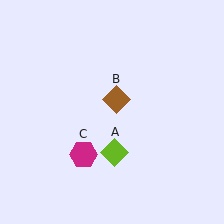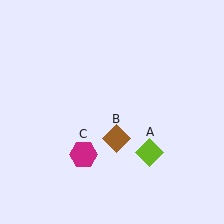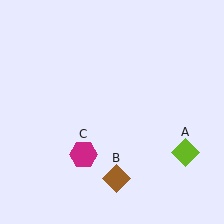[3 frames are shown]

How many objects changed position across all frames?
2 objects changed position: lime diamond (object A), brown diamond (object B).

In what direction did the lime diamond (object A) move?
The lime diamond (object A) moved right.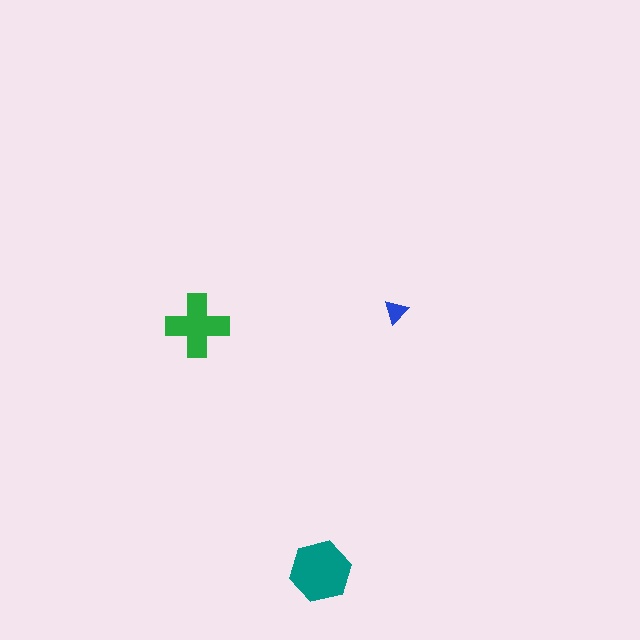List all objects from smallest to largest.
The blue triangle, the green cross, the teal hexagon.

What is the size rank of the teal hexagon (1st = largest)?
1st.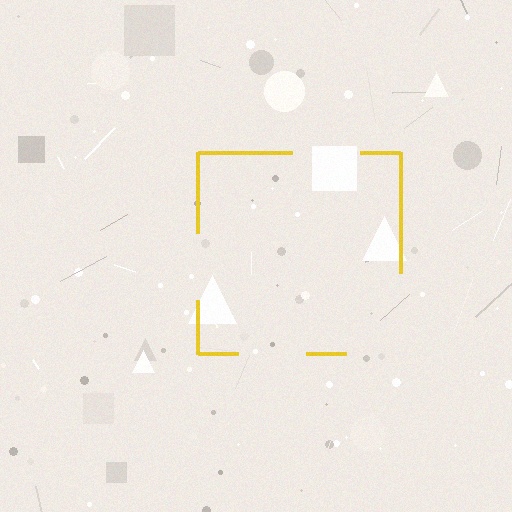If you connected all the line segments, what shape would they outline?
They would outline a square.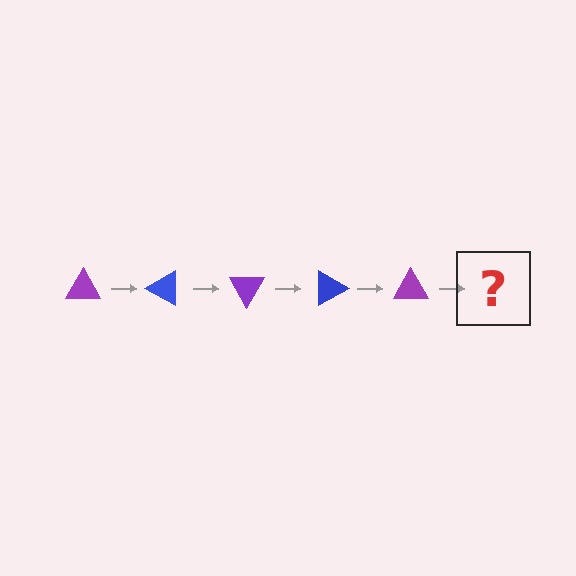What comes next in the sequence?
The next element should be a blue triangle, rotated 150 degrees from the start.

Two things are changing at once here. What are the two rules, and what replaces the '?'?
The two rules are that it rotates 30 degrees each step and the color cycles through purple and blue. The '?' should be a blue triangle, rotated 150 degrees from the start.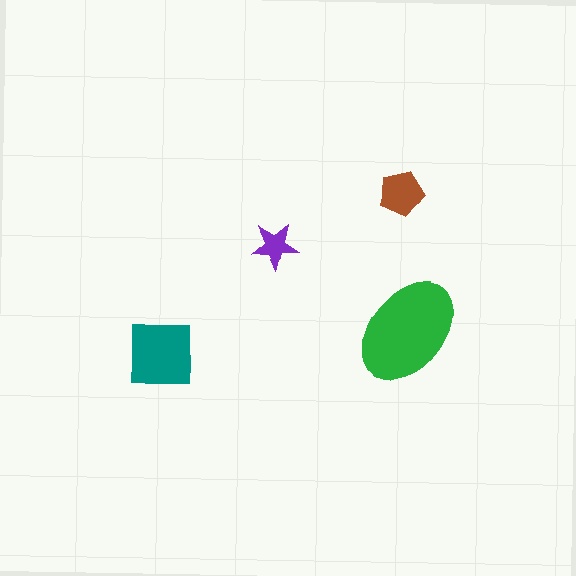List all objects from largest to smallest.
The green ellipse, the teal square, the brown pentagon, the purple star.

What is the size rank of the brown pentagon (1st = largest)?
3rd.